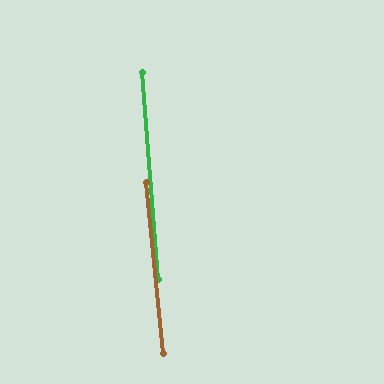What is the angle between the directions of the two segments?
Approximately 1 degree.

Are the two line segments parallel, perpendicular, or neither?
Parallel — their directions differ by only 1.1°.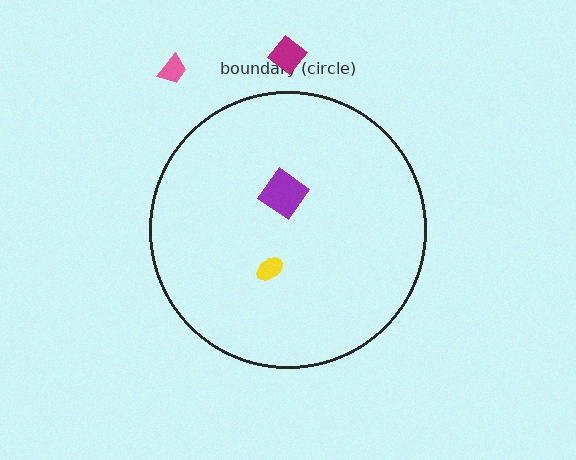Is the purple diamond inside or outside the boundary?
Inside.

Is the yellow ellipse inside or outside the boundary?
Inside.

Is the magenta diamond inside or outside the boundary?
Outside.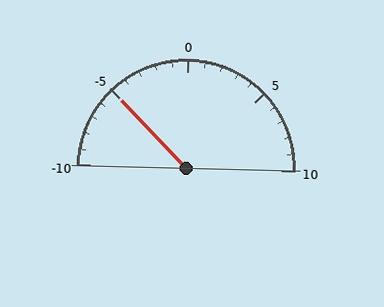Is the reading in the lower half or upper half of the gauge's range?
The reading is in the lower half of the range (-10 to 10).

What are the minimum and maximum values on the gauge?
The gauge ranges from -10 to 10.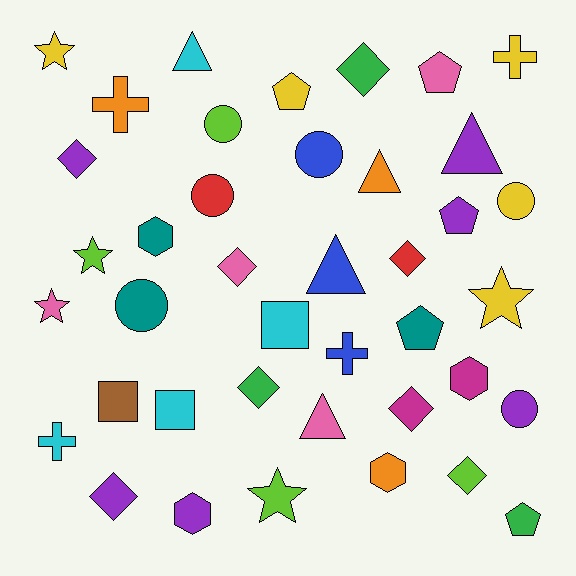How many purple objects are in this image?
There are 6 purple objects.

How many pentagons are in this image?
There are 5 pentagons.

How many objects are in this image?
There are 40 objects.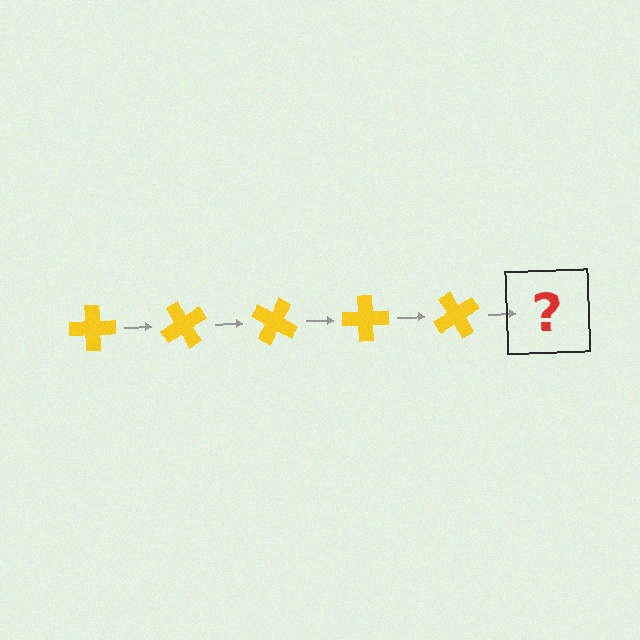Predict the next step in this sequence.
The next step is a yellow cross rotated 300 degrees.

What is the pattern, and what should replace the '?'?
The pattern is that the cross rotates 60 degrees each step. The '?' should be a yellow cross rotated 300 degrees.